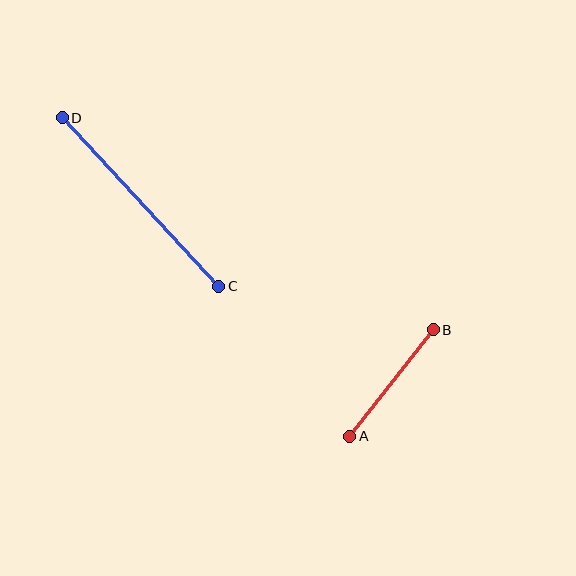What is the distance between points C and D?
The distance is approximately 230 pixels.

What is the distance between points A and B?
The distance is approximately 135 pixels.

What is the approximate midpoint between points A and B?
The midpoint is at approximately (391, 383) pixels.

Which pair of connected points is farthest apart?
Points C and D are farthest apart.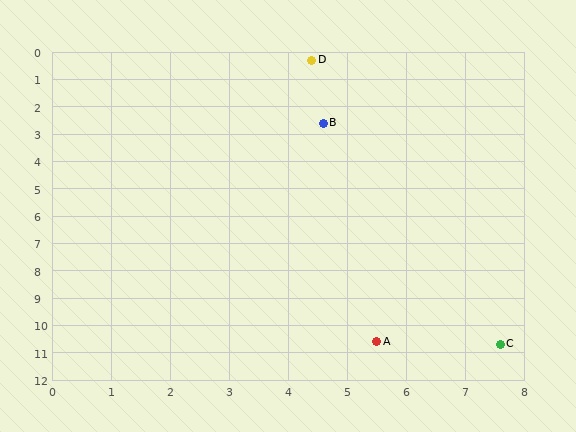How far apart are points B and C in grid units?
Points B and C are about 8.6 grid units apart.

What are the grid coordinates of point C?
Point C is at approximately (7.6, 10.7).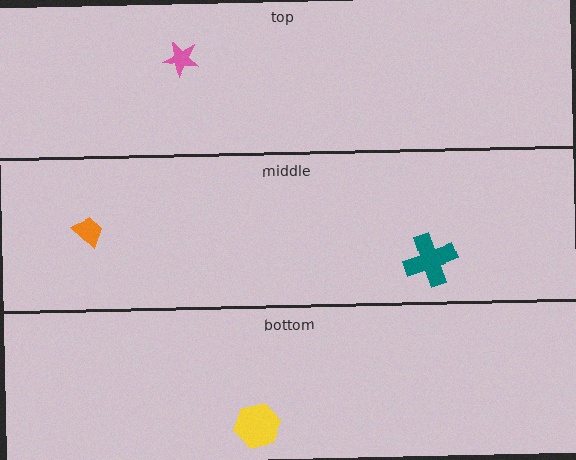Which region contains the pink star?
The top region.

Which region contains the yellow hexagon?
The bottom region.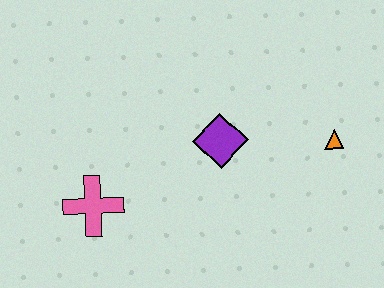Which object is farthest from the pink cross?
The orange triangle is farthest from the pink cross.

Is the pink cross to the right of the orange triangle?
No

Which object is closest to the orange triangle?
The purple diamond is closest to the orange triangle.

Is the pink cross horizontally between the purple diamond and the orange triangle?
No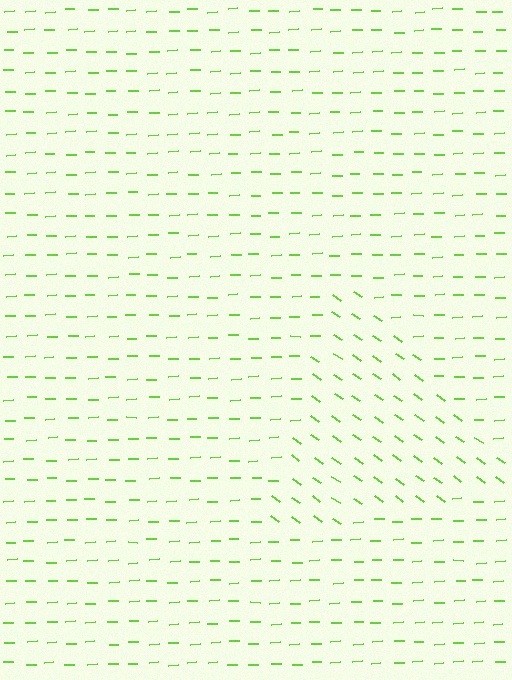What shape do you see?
I see a triangle.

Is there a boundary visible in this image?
Yes, there is a texture boundary formed by a change in line orientation.